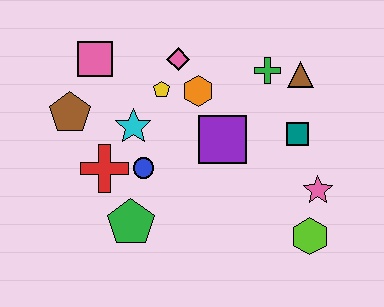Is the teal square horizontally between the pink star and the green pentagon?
Yes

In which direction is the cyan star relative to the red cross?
The cyan star is above the red cross.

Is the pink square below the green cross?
No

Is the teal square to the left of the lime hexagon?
Yes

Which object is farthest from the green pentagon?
The brown triangle is farthest from the green pentagon.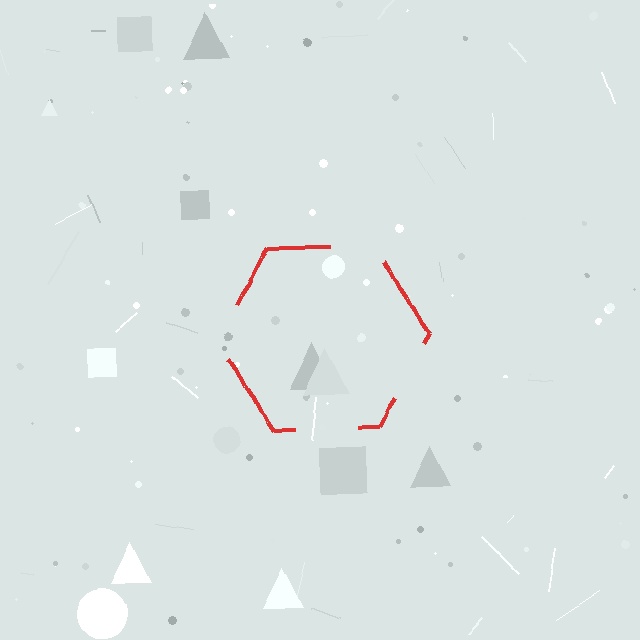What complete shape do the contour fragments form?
The contour fragments form a hexagon.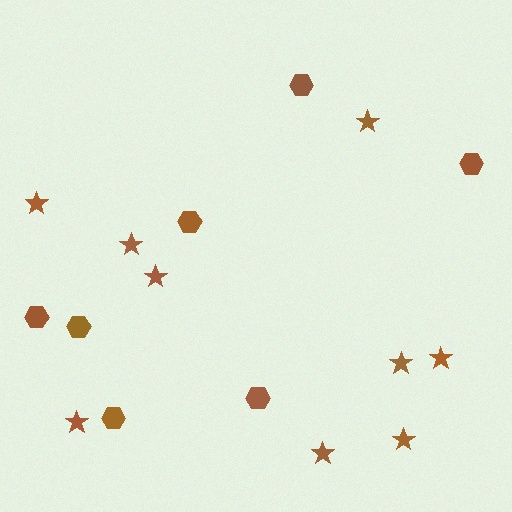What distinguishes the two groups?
There are 2 groups: one group of stars (9) and one group of hexagons (7).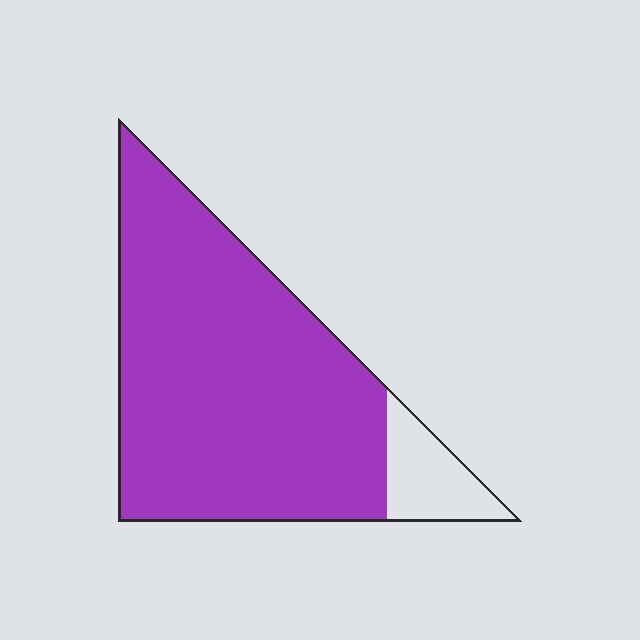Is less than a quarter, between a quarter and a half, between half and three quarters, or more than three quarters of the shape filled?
More than three quarters.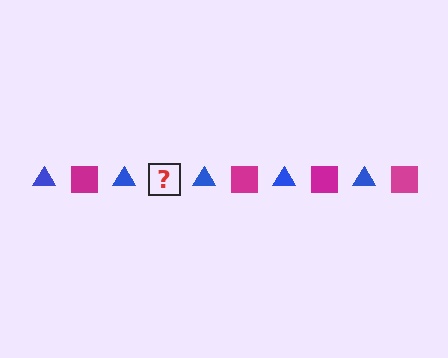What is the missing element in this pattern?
The missing element is a magenta square.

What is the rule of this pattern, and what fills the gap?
The rule is that the pattern alternates between blue triangle and magenta square. The gap should be filled with a magenta square.